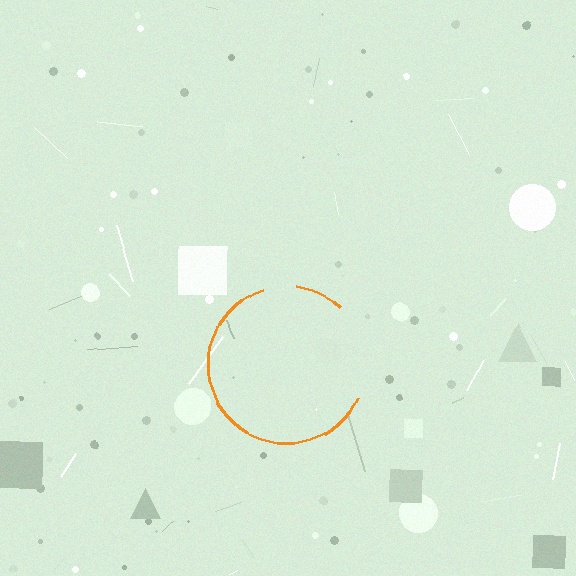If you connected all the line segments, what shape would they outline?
They would outline a circle.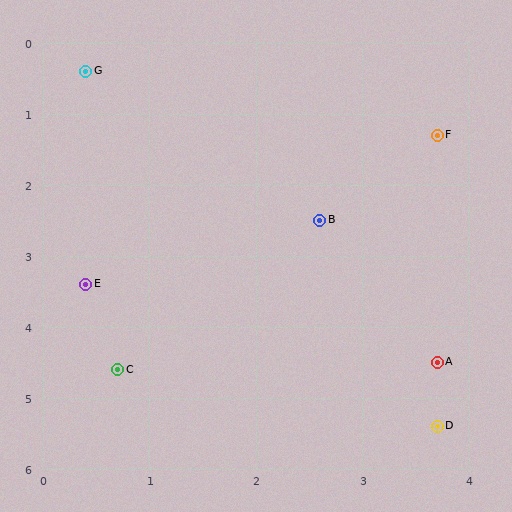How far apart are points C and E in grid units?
Points C and E are about 1.2 grid units apart.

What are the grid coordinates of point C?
Point C is at approximately (0.7, 4.6).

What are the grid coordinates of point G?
Point G is at approximately (0.4, 0.4).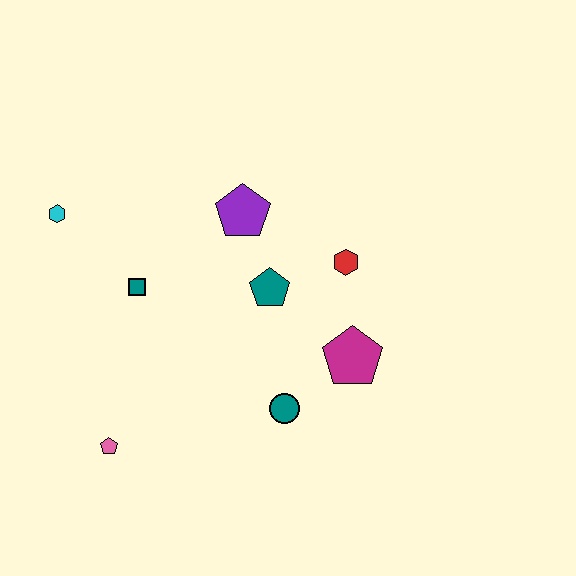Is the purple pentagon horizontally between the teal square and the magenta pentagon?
Yes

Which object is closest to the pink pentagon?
The teal square is closest to the pink pentagon.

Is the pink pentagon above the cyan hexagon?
No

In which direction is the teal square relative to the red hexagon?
The teal square is to the left of the red hexagon.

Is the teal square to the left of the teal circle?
Yes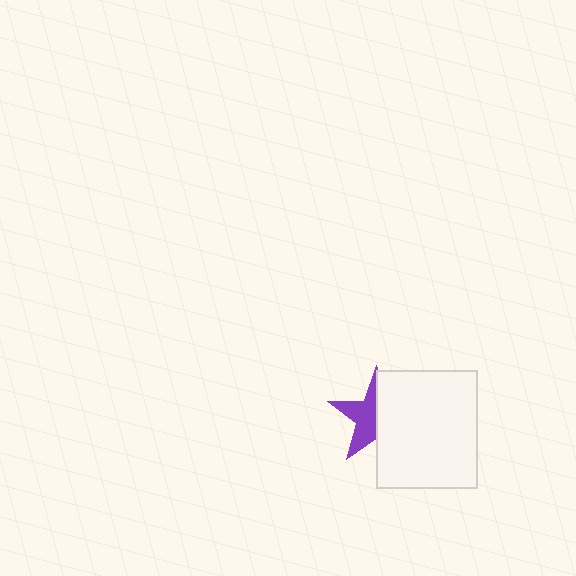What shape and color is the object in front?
The object in front is a white rectangle.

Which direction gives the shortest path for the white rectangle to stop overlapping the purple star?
Moving right gives the shortest separation.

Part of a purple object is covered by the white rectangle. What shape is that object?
It is a star.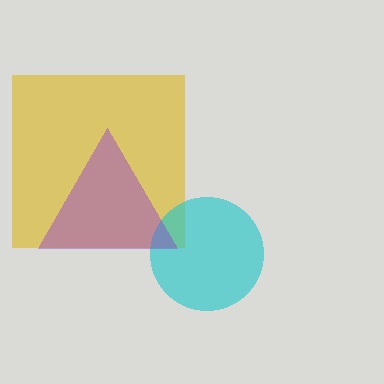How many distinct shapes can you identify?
There are 3 distinct shapes: a yellow square, a cyan circle, a purple triangle.